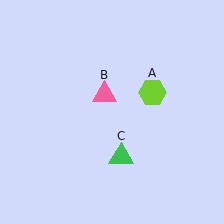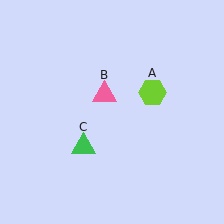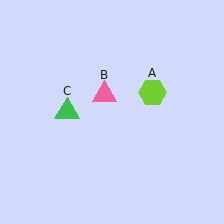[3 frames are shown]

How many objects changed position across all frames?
1 object changed position: green triangle (object C).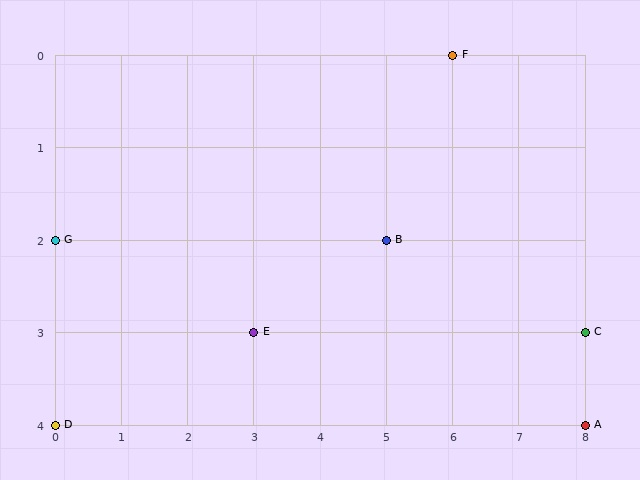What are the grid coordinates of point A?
Point A is at grid coordinates (8, 4).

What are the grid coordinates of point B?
Point B is at grid coordinates (5, 2).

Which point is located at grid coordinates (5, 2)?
Point B is at (5, 2).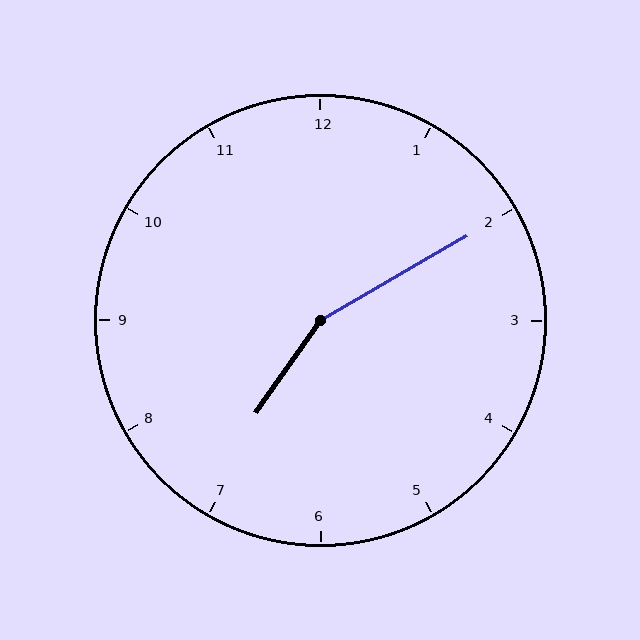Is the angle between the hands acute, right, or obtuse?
It is obtuse.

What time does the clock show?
7:10.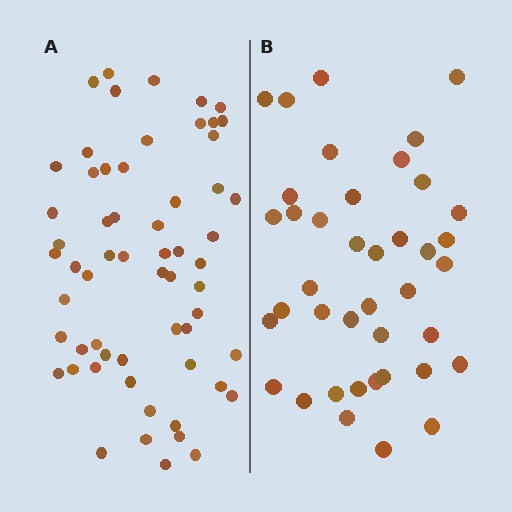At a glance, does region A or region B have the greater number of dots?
Region A (the left region) has more dots.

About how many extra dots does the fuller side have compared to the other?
Region A has approximately 20 more dots than region B.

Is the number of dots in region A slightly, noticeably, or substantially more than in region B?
Region A has substantially more. The ratio is roughly 1.5 to 1.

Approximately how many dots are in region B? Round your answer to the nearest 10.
About 40 dots.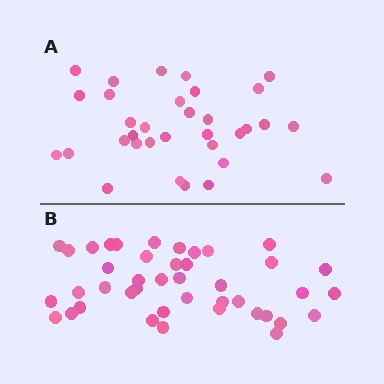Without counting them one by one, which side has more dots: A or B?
Region B (the bottom region) has more dots.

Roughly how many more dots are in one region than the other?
Region B has roughly 8 or so more dots than region A.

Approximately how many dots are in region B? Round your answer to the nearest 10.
About 40 dots. (The exact count is 42, which rounds to 40.)